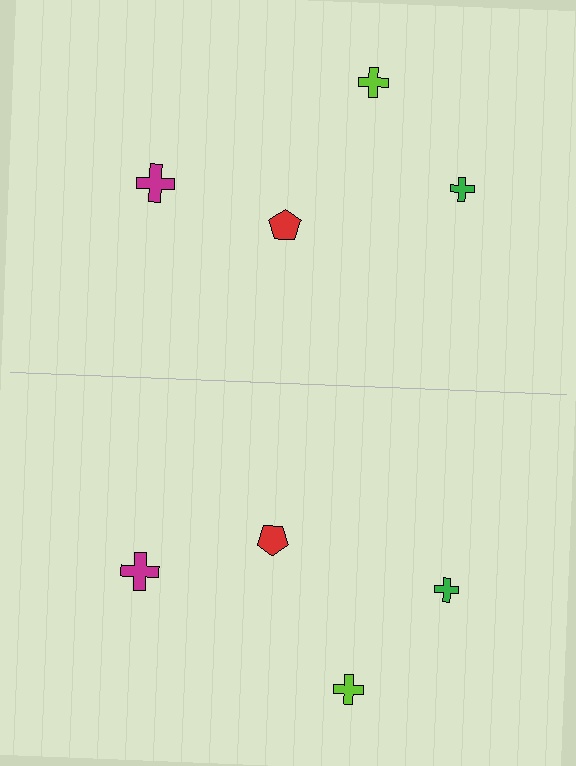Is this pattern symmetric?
Yes, this pattern has bilateral (reflection) symmetry.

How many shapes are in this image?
There are 8 shapes in this image.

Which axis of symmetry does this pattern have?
The pattern has a horizontal axis of symmetry running through the center of the image.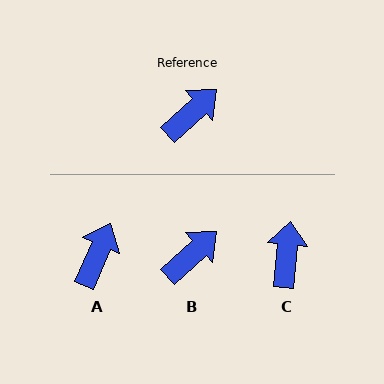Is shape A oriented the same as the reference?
No, it is off by about 24 degrees.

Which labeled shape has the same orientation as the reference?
B.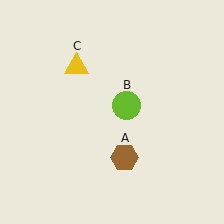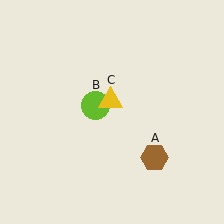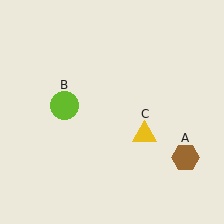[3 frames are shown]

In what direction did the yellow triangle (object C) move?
The yellow triangle (object C) moved down and to the right.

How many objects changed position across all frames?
3 objects changed position: brown hexagon (object A), lime circle (object B), yellow triangle (object C).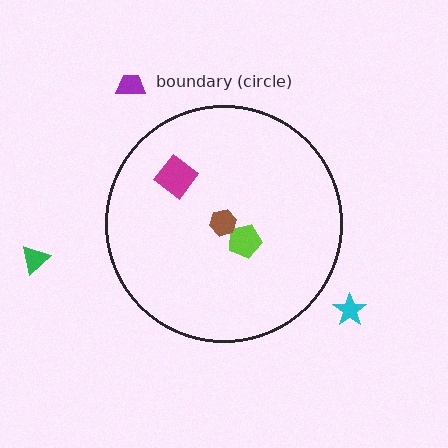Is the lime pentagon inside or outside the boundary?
Inside.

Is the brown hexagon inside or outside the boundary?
Inside.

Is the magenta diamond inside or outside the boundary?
Inside.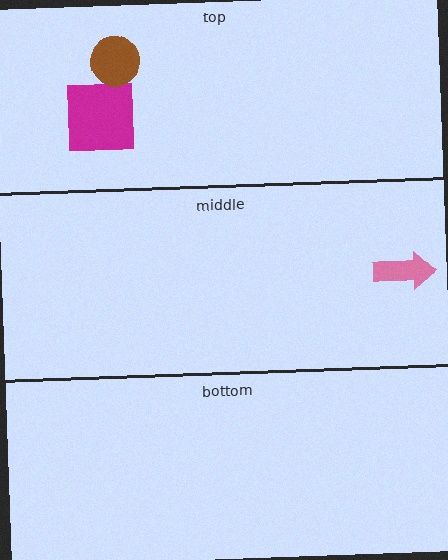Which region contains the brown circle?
The top region.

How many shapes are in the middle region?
1.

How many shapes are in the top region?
2.